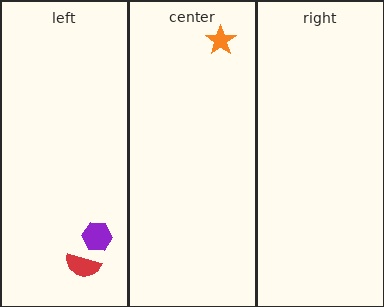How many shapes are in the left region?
2.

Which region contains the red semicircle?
The left region.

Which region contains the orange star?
The center region.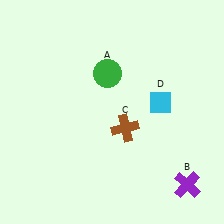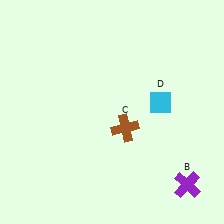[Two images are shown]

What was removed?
The green circle (A) was removed in Image 2.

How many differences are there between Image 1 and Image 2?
There is 1 difference between the two images.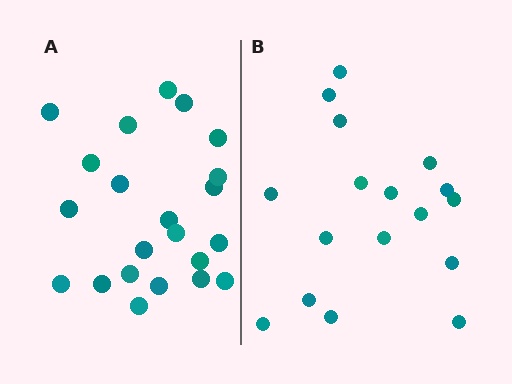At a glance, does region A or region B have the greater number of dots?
Region A (the left region) has more dots.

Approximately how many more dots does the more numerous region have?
Region A has about 5 more dots than region B.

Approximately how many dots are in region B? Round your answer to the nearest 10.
About 20 dots. (The exact count is 17, which rounds to 20.)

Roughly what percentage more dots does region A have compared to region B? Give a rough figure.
About 30% more.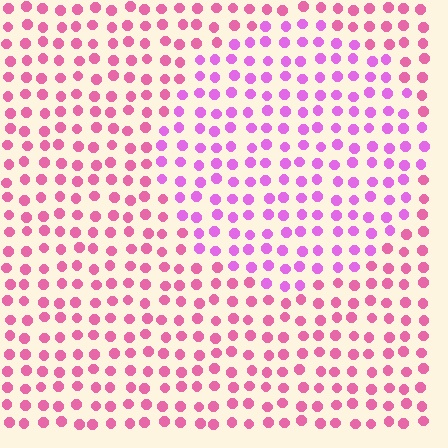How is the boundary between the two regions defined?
The boundary is defined purely by a slight shift in hue (about 33 degrees). Spacing, size, and orientation are identical on both sides.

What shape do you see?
I see a circle.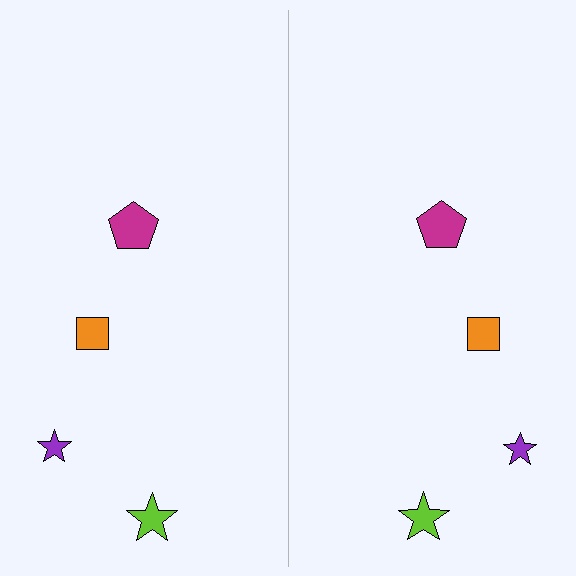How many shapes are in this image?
There are 8 shapes in this image.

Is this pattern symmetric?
Yes, this pattern has bilateral (reflection) symmetry.